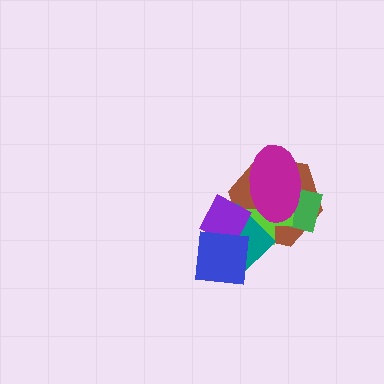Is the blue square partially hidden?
No, no other shape covers it.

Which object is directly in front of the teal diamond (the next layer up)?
The purple diamond is directly in front of the teal diamond.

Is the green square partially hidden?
Yes, it is partially covered by another shape.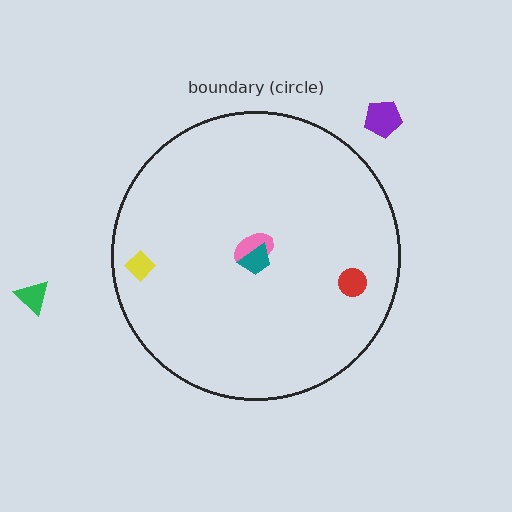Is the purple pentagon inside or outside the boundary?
Outside.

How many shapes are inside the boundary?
4 inside, 2 outside.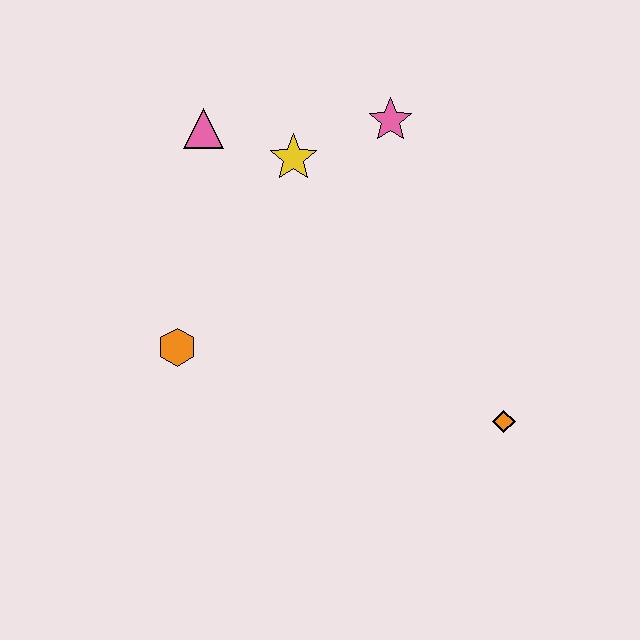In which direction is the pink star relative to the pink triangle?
The pink star is to the right of the pink triangle.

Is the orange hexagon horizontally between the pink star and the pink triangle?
No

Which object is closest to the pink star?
The yellow star is closest to the pink star.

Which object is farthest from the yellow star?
The orange diamond is farthest from the yellow star.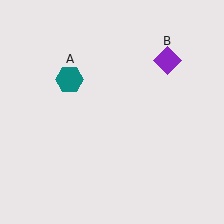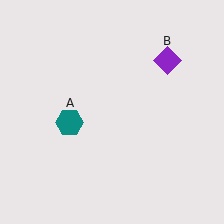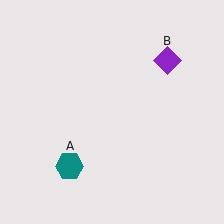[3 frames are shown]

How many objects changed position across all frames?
1 object changed position: teal hexagon (object A).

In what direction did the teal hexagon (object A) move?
The teal hexagon (object A) moved down.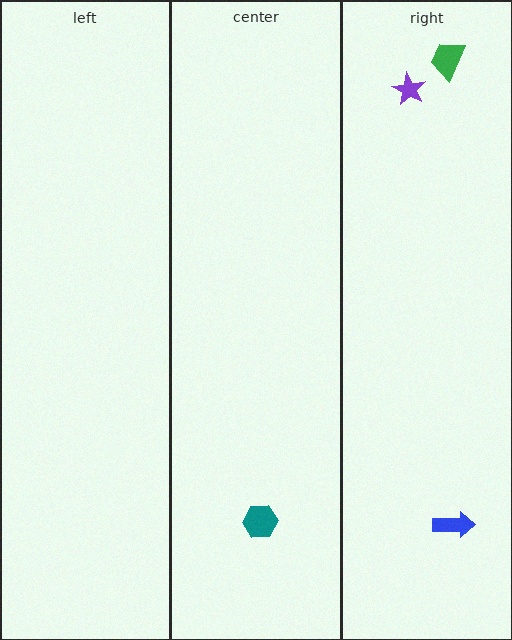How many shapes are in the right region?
3.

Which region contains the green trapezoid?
The right region.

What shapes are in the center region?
The teal hexagon.